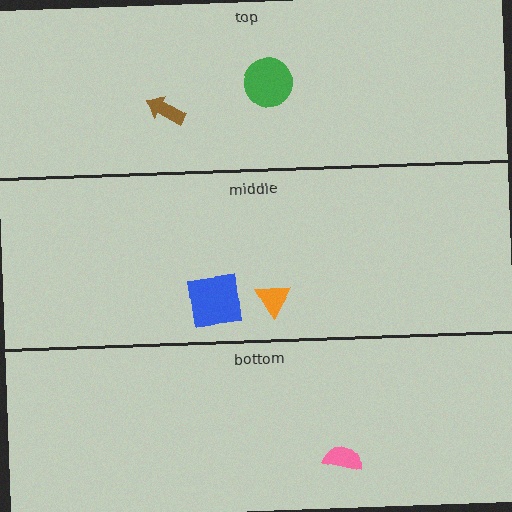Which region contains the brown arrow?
The top region.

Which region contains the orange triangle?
The middle region.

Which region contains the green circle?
The top region.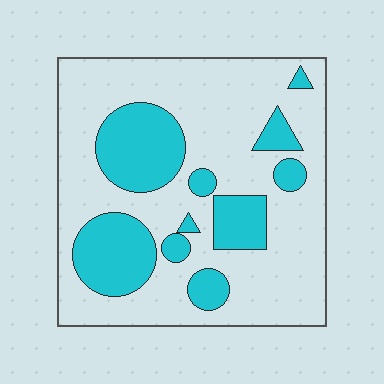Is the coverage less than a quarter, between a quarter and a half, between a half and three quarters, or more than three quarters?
Between a quarter and a half.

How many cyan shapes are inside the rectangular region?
10.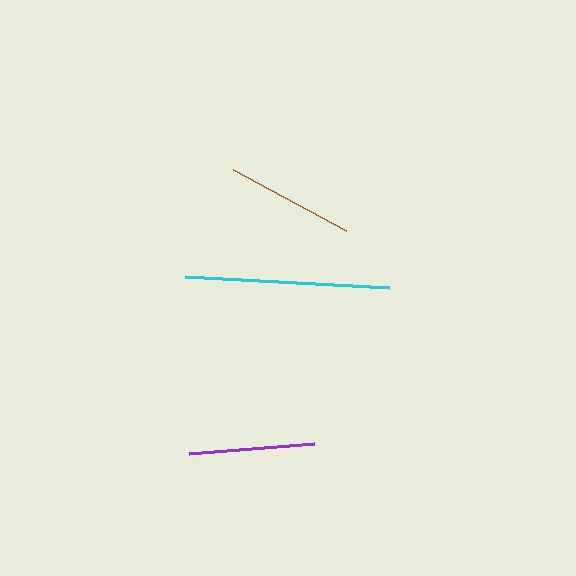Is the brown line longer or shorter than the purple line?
The brown line is longer than the purple line.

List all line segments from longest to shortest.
From longest to shortest: cyan, brown, purple.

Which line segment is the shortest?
The purple line is the shortest at approximately 126 pixels.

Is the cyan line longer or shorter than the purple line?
The cyan line is longer than the purple line.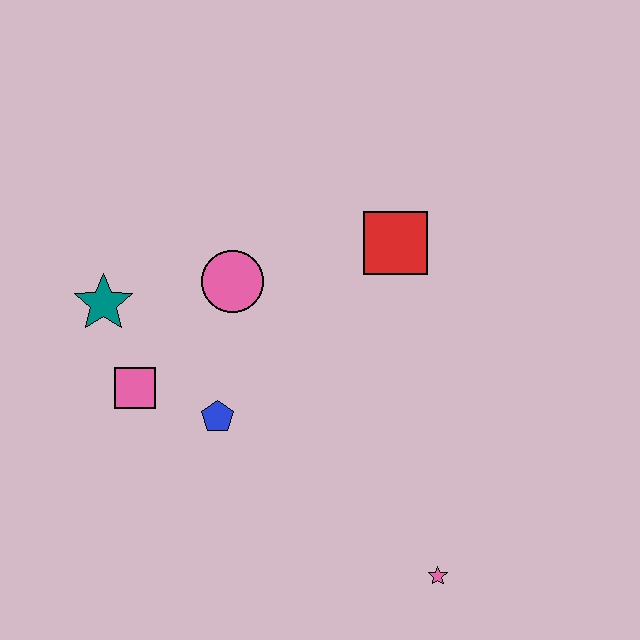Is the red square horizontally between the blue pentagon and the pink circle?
No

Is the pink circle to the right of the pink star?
No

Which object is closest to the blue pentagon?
The pink square is closest to the blue pentagon.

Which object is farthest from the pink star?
The teal star is farthest from the pink star.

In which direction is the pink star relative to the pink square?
The pink star is to the right of the pink square.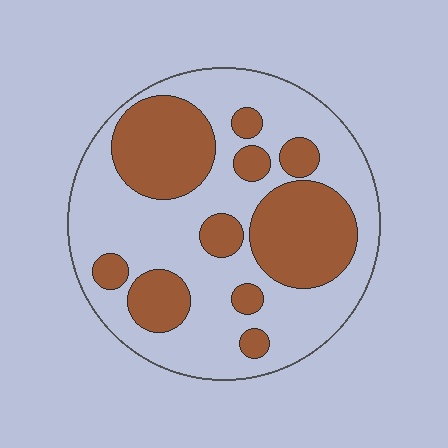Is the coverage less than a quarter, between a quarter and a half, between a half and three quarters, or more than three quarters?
Between a quarter and a half.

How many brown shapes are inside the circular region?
10.